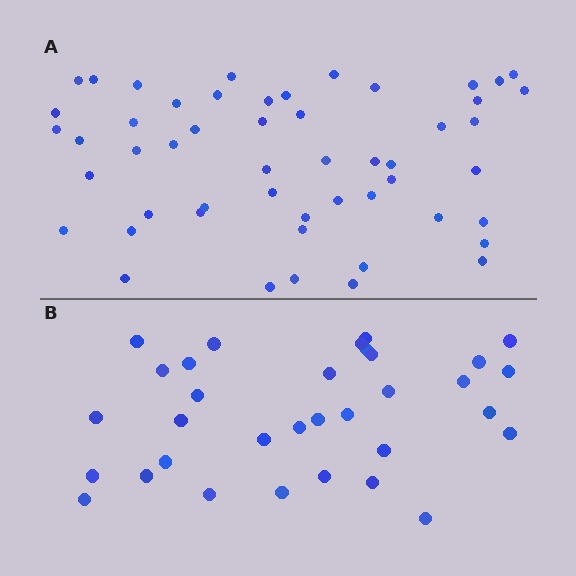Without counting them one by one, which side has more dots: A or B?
Region A (the top region) has more dots.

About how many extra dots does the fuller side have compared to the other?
Region A has approximately 20 more dots than region B.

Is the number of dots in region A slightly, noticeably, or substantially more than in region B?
Region A has substantially more. The ratio is roughly 1.6 to 1.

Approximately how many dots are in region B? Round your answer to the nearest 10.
About 30 dots. (The exact count is 33, which rounds to 30.)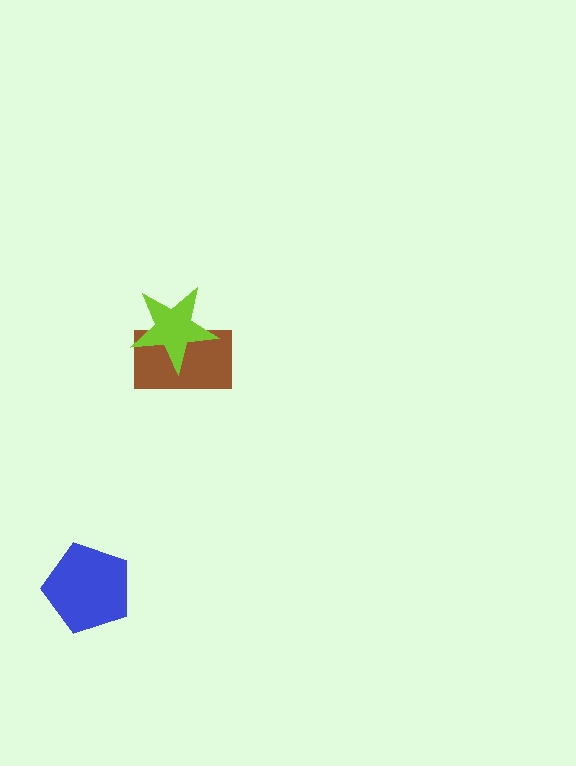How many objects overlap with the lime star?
1 object overlaps with the lime star.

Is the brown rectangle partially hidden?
Yes, it is partially covered by another shape.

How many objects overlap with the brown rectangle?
1 object overlaps with the brown rectangle.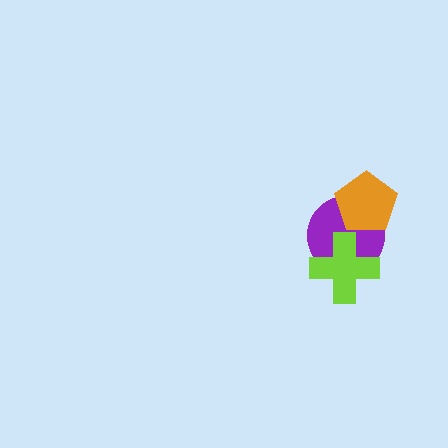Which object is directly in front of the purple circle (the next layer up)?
The orange pentagon is directly in front of the purple circle.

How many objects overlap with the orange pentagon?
1 object overlaps with the orange pentagon.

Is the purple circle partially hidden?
Yes, it is partially covered by another shape.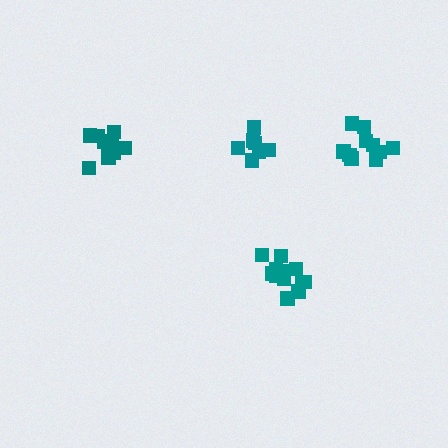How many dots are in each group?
Group 1: 13 dots, Group 2: 10 dots, Group 3: 10 dots, Group 4: 7 dots (40 total).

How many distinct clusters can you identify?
There are 4 distinct clusters.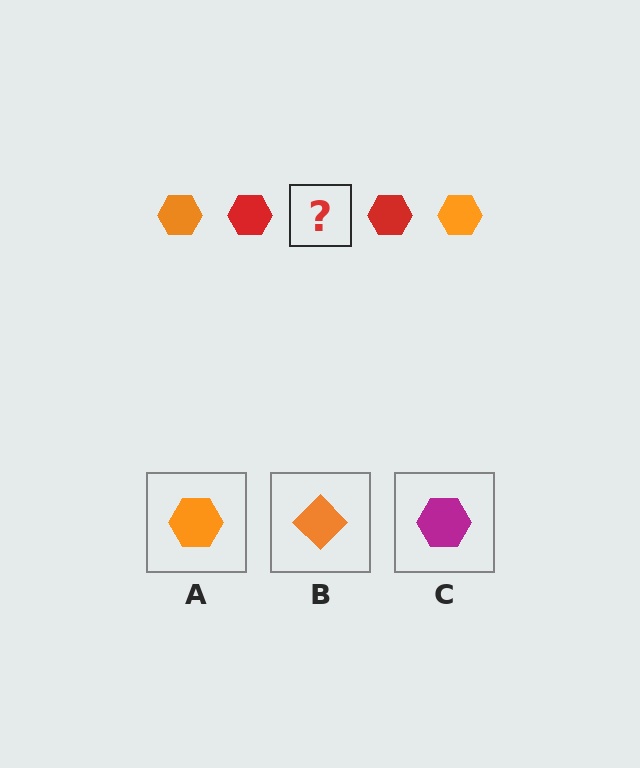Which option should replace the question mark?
Option A.